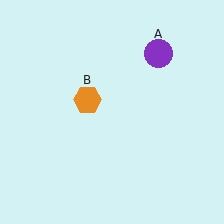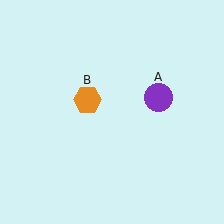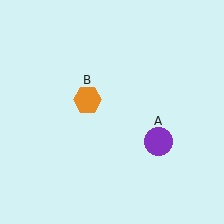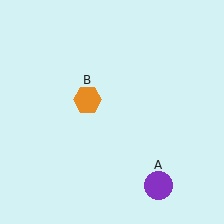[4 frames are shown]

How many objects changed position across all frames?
1 object changed position: purple circle (object A).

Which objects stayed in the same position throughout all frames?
Orange hexagon (object B) remained stationary.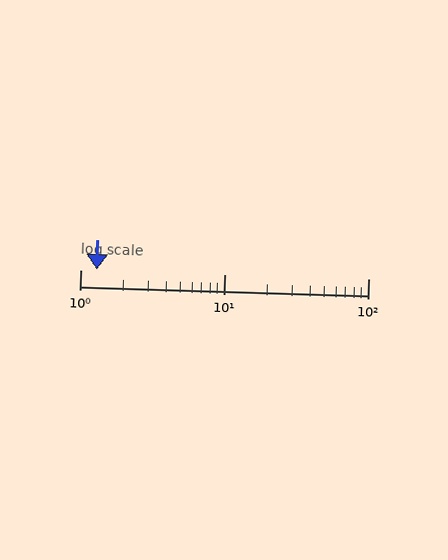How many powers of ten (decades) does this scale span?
The scale spans 2 decades, from 1 to 100.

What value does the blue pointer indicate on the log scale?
The pointer indicates approximately 1.3.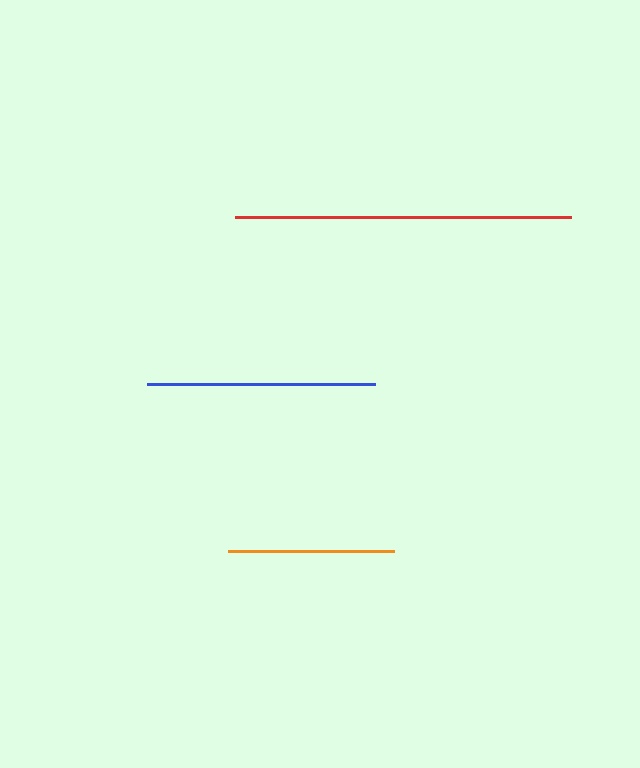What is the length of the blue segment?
The blue segment is approximately 228 pixels long.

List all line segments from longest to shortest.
From longest to shortest: red, blue, orange.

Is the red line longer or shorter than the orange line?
The red line is longer than the orange line.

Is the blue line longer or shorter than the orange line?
The blue line is longer than the orange line.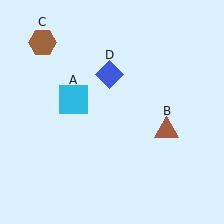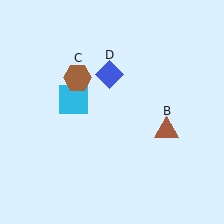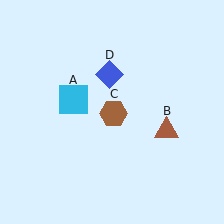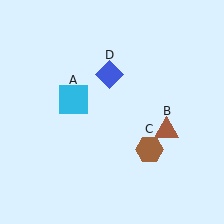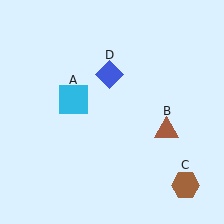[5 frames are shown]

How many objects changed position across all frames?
1 object changed position: brown hexagon (object C).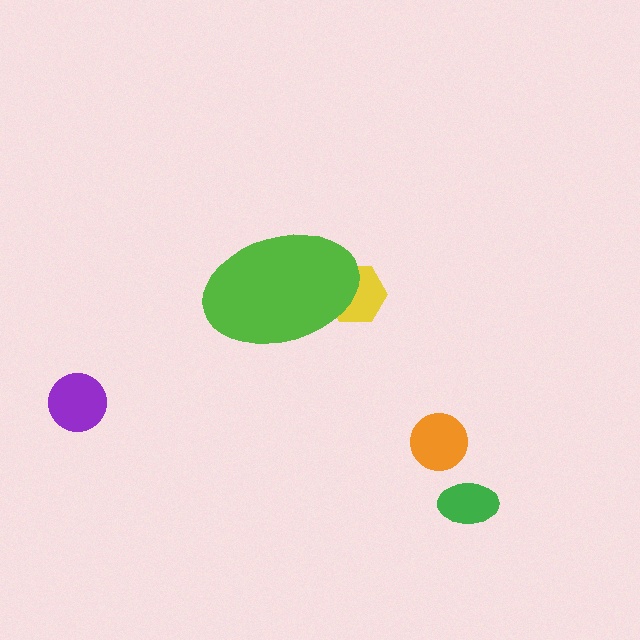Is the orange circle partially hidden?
No, the orange circle is fully visible.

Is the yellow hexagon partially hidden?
Yes, the yellow hexagon is partially hidden behind the lime ellipse.